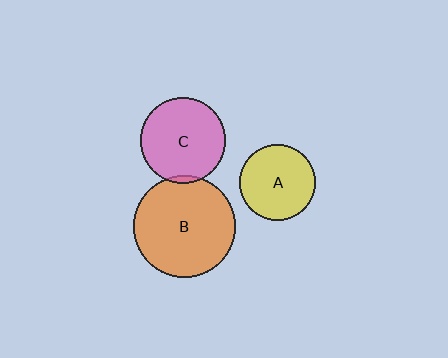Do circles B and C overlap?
Yes.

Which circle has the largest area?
Circle B (orange).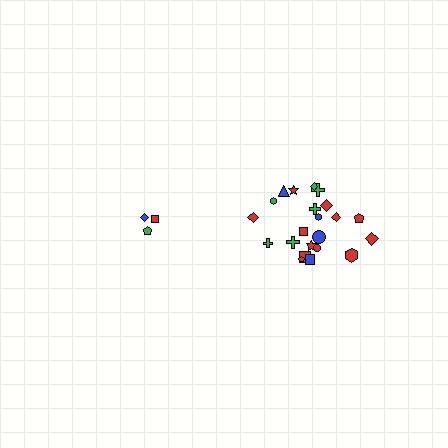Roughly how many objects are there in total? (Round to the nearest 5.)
Roughly 25 objects in total.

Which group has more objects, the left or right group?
The right group.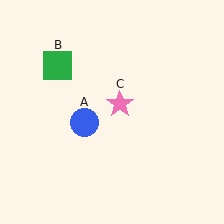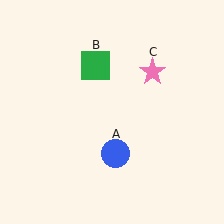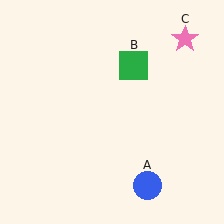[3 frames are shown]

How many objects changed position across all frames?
3 objects changed position: blue circle (object A), green square (object B), pink star (object C).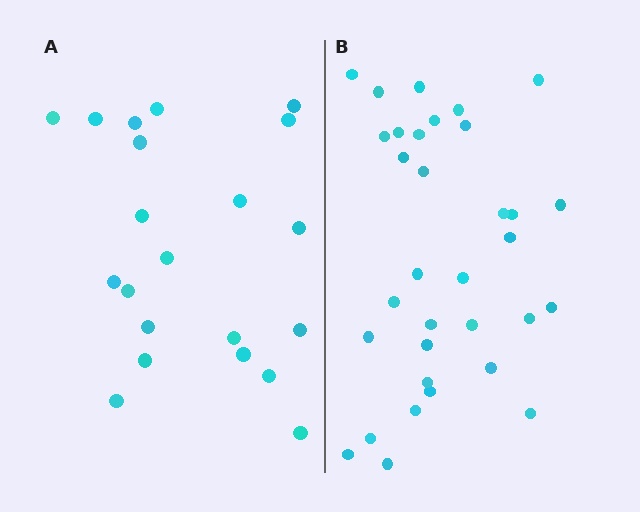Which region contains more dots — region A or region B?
Region B (the right region) has more dots.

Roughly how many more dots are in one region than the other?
Region B has roughly 12 or so more dots than region A.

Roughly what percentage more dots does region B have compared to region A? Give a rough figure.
About 55% more.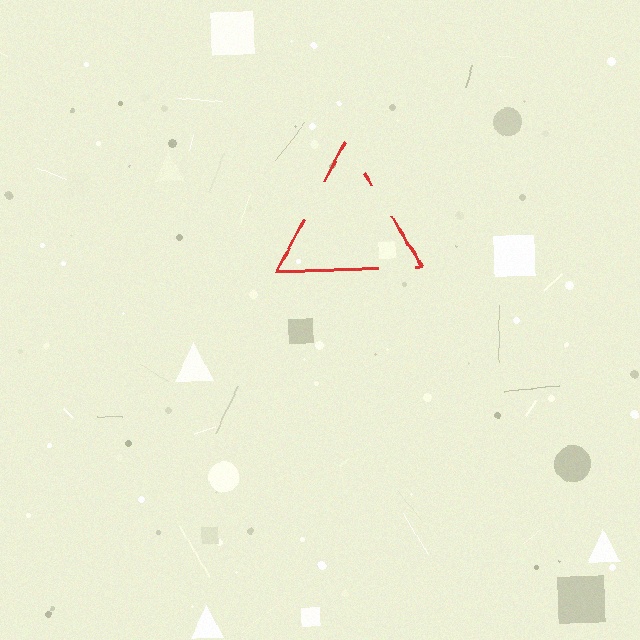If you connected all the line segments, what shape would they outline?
They would outline a triangle.